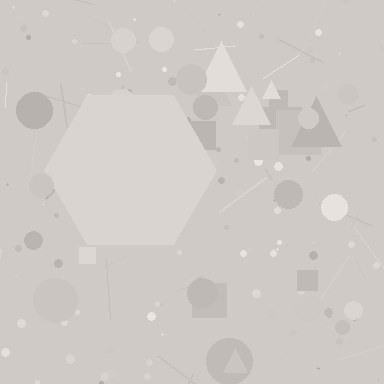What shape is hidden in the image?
A hexagon is hidden in the image.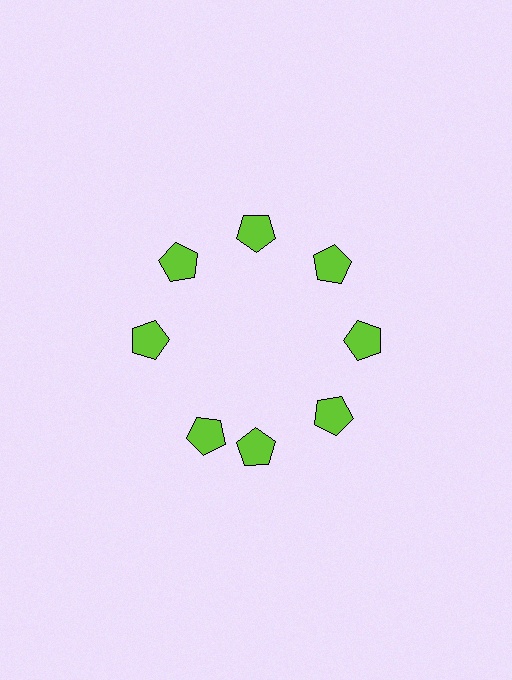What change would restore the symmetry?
The symmetry would be restored by rotating it back into even spacing with its neighbors so that all 8 pentagons sit at equal angles and equal distance from the center.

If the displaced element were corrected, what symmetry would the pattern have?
It would have 8-fold rotational symmetry — the pattern would map onto itself every 45 degrees.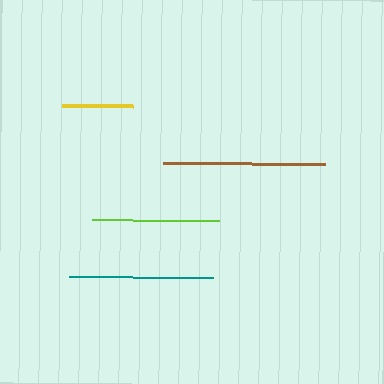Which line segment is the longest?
The brown line is the longest at approximately 162 pixels.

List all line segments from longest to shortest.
From longest to shortest: brown, teal, lime, yellow.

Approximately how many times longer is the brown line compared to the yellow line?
The brown line is approximately 2.3 times the length of the yellow line.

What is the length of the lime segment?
The lime segment is approximately 126 pixels long.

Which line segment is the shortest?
The yellow line is the shortest at approximately 72 pixels.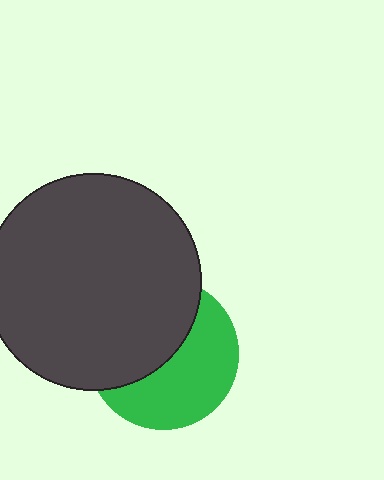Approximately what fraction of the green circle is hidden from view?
Roughly 49% of the green circle is hidden behind the dark gray circle.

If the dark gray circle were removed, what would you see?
You would see the complete green circle.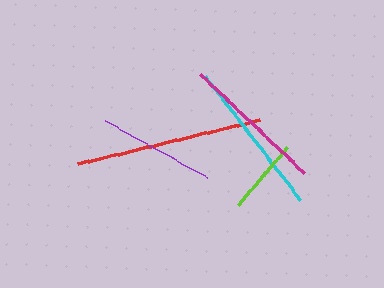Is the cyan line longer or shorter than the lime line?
The cyan line is longer than the lime line.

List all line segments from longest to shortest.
From longest to shortest: red, cyan, magenta, purple, lime.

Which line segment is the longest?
The red line is the longest at approximately 187 pixels.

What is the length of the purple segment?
The purple segment is approximately 116 pixels long.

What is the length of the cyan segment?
The cyan segment is approximately 156 pixels long.